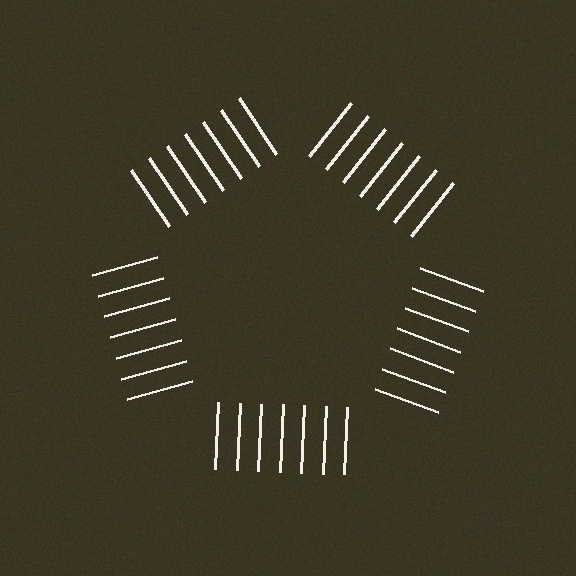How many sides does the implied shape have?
5 sides — the line-ends trace a pentagon.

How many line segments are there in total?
35 — 7 along each of the 5 edges.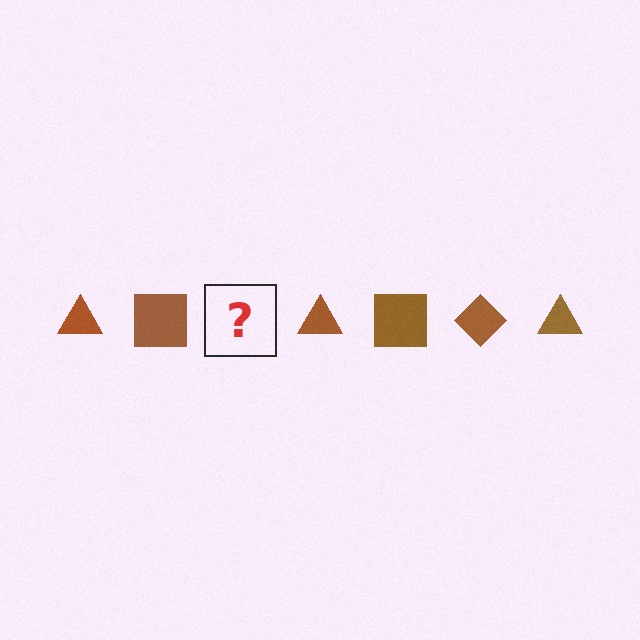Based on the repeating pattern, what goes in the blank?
The blank should be a brown diamond.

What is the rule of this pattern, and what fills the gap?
The rule is that the pattern cycles through triangle, square, diamond shapes in brown. The gap should be filled with a brown diamond.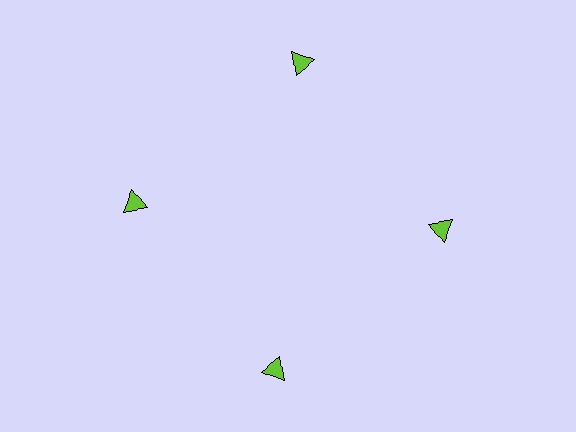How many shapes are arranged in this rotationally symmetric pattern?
There are 4 shapes, arranged in 4 groups of 1.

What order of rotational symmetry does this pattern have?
This pattern has 4-fold rotational symmetry.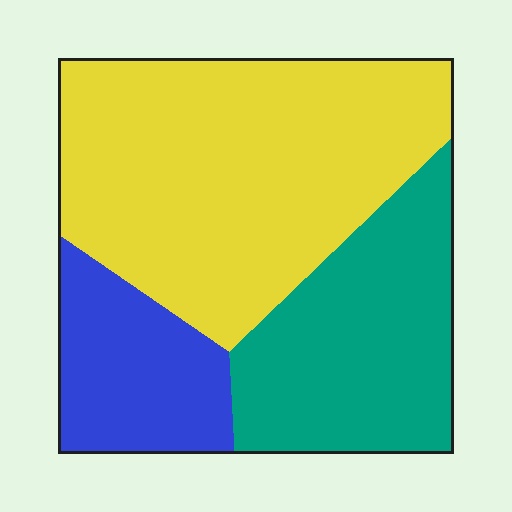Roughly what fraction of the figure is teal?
Teal covers 30% of the figure.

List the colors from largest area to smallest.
From largest to smallest: yellow, teal, blue.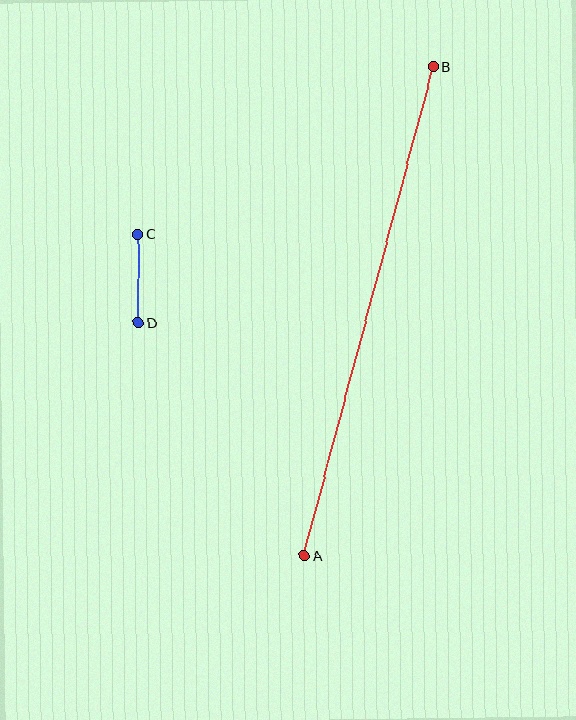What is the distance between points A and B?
The distance is approximately 506 pixels.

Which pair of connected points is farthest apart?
Points A and B are farthest apart.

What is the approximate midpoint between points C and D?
The midpoint is at approximately (138, 278) pixels.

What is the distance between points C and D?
The distance is approximately 89 pixels.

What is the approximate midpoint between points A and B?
The midpoint is at approximately (369, 311) pixels.